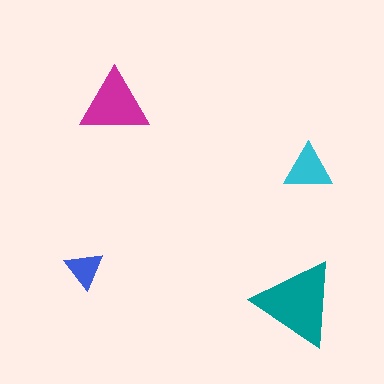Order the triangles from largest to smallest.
the teal one, the magenta one, the cyan one, the blue one.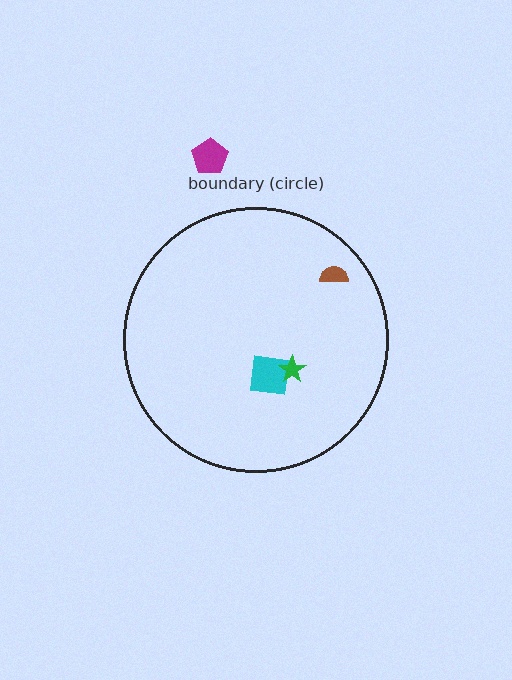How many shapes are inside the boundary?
3 inside, 1 outside.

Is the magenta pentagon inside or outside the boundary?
Outside.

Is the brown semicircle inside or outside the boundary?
Inside.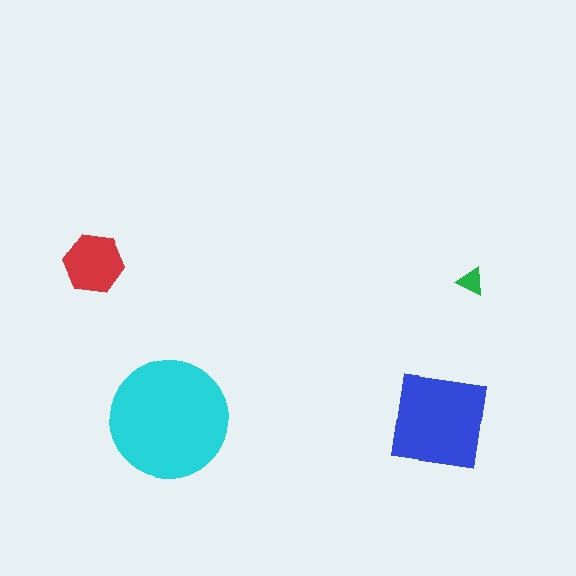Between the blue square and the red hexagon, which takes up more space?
The blue square.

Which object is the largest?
The cyan circle.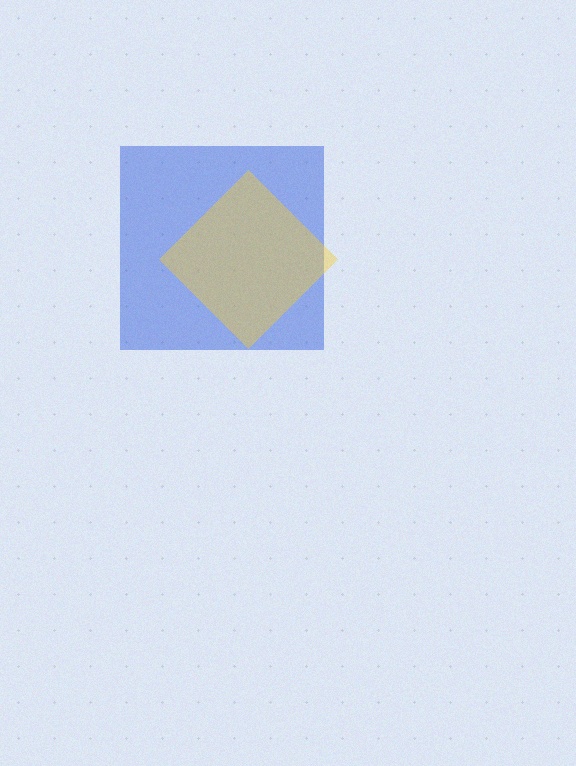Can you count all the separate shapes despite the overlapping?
Yes, there are 2 separate shapes.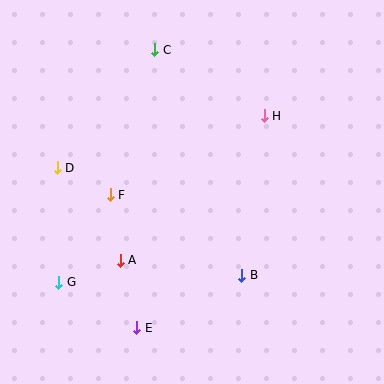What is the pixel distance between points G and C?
The distance between G and C is 251 pixels.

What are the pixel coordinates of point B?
Point B is at (242, 275).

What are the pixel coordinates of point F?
Point F is at (110, 195).